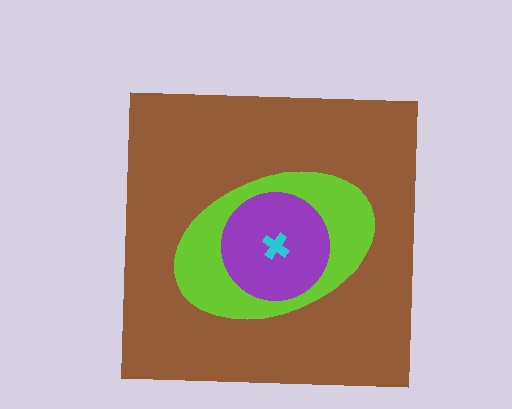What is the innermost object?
The cyan cross.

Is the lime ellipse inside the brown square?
Yes.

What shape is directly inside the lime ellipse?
The purple circle.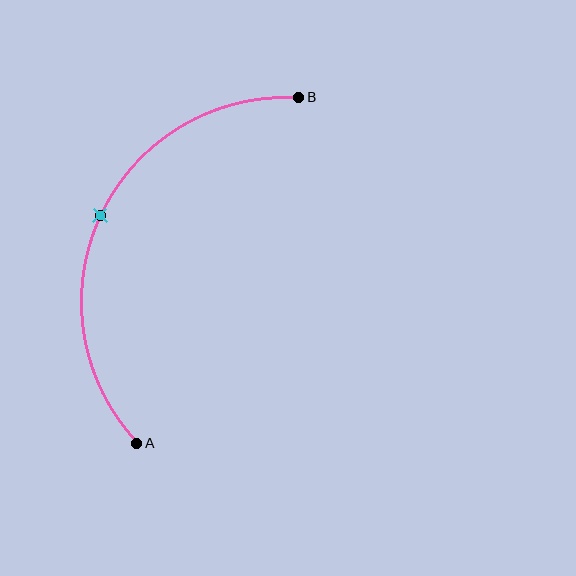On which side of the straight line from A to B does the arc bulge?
The arc bulges to the left of the straight line connecting A and B.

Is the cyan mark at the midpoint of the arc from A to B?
Yes. The cyan mark lies on the arc at equal arc-length from both A and B — it is the arc midpoint.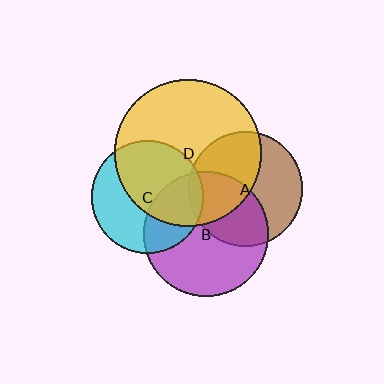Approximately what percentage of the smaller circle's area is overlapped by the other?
Approximately 45%.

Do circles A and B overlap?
Yes.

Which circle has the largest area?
Circle D (yellow).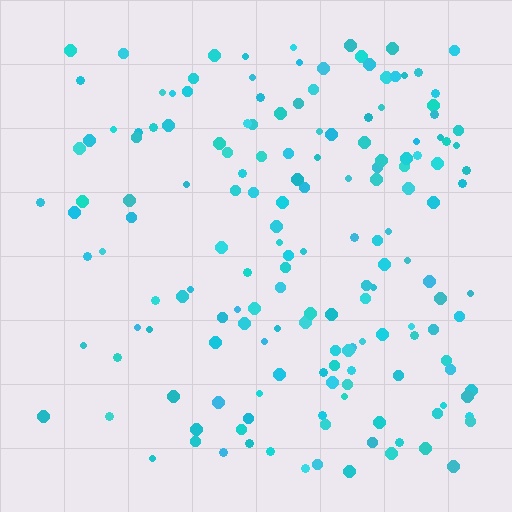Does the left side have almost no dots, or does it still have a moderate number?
Still a moderate number, just noticeably fewer than the right.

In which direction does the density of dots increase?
From left to right, with the right side densest.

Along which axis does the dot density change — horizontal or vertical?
Horizontal.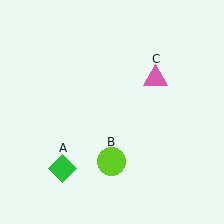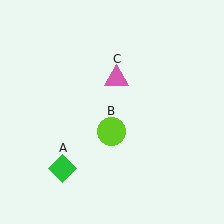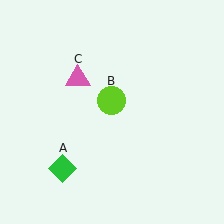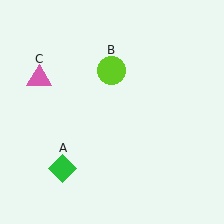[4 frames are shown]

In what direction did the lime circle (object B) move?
The lime circle (object B) moved up.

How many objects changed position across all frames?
2 objects changed position: lime circle (object B), pink triangle (object C).